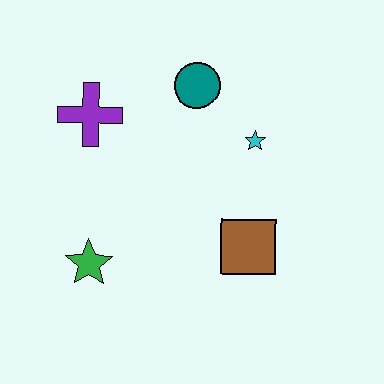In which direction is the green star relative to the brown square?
The green star is to the left of the brown square.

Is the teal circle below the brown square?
No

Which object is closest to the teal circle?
The cyan star is closest to the teal circle.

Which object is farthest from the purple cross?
The brown square is farthest from the purple cross.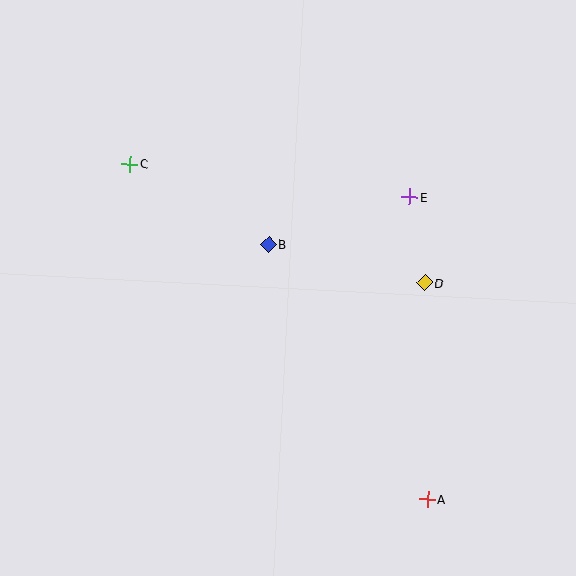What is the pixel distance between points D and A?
The distance between D and A is 217 pixels.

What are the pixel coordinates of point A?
Point A is at (428, 499).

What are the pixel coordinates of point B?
Point B is at (269, 244).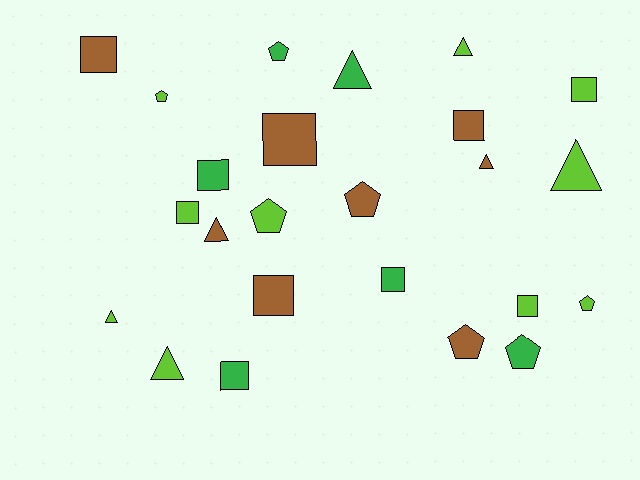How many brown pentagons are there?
There are 2 brown pentagons.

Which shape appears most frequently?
Square, with 10 objects.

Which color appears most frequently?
Lime, with 10 objects.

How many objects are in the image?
There are 24 objects.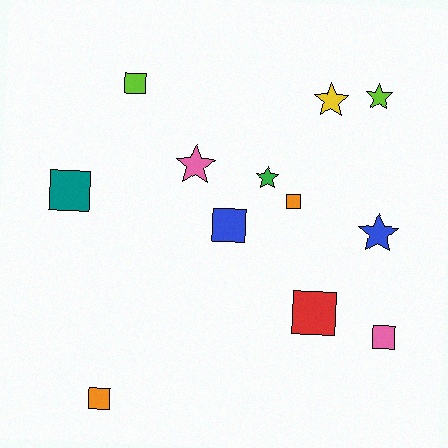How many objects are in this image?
There are 12 objects.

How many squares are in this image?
There are 7 squares.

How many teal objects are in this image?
There is 1 teal object.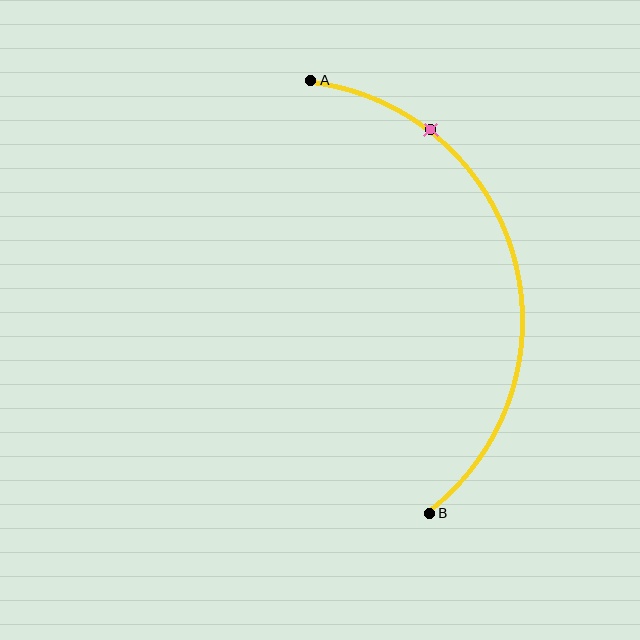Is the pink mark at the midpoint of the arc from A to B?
No. The pink mark lies on the arc but is closer to endpoint A. The arc midpoint would be at the point on the curve equidistant along the arc from both A and B.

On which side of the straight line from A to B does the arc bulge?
The arc bulges to the right of the straight line connecting A and B.